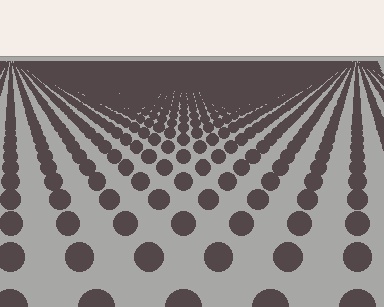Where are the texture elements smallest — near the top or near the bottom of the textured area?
Near the top.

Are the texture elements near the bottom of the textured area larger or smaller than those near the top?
Larger. Near the bottom, elements are closer to the viewer and appear at a bigger on-screen size.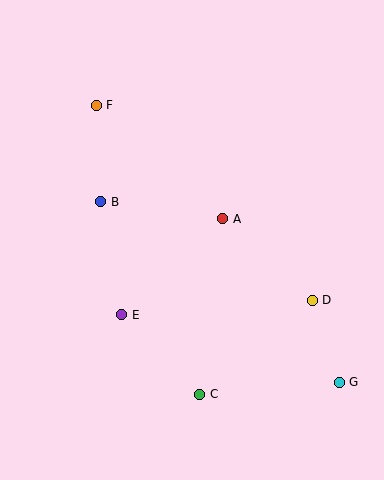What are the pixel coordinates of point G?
Point G is at (339, 382).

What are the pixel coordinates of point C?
Point C is at (200, 394).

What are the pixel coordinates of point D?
Point D is at (312, 300).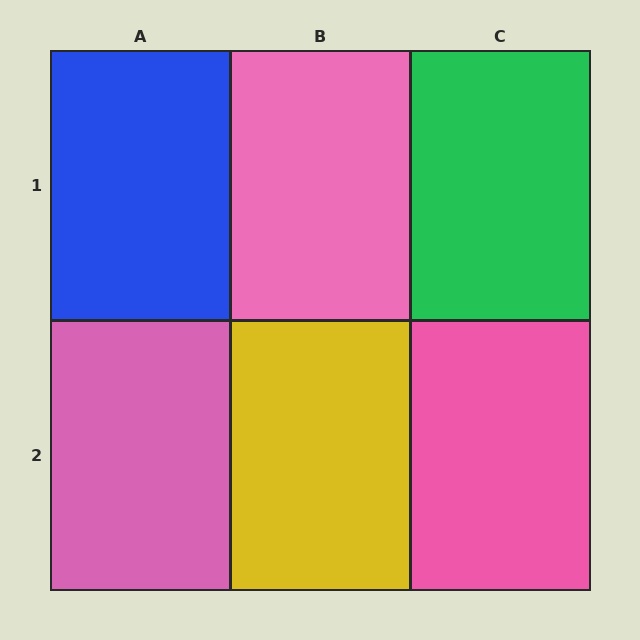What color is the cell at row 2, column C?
Pink.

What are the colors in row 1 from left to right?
Blue, pink, green.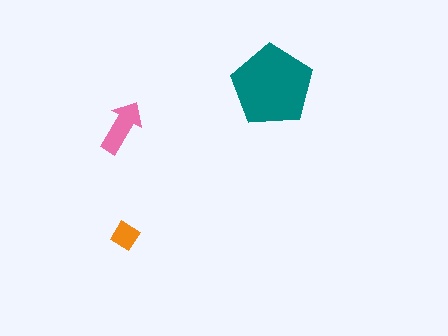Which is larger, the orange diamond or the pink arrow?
The pink arrow.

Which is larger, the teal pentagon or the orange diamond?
The teal pentagon.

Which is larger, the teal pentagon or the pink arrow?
The teal pentagon.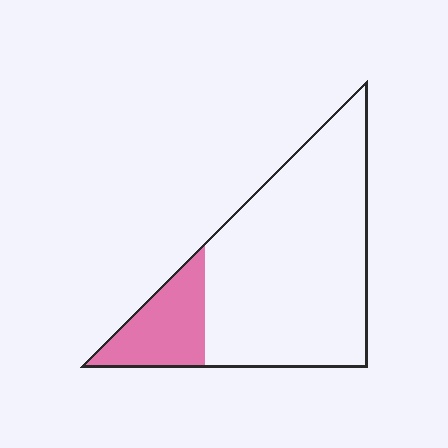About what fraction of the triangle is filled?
About one fifth (1/5).